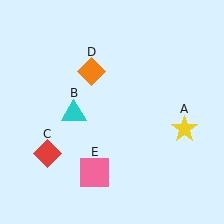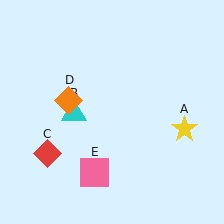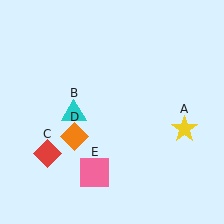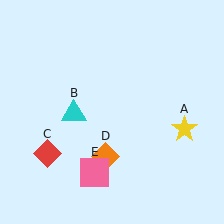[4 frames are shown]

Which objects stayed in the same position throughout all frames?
Yellow star (object A) and cyan triangle (object B) and red diamond (object C) and pink square (object E) remained stationary.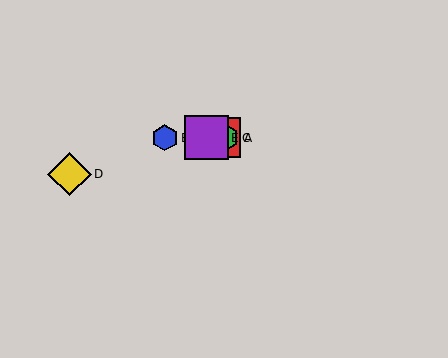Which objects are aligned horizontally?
Objects A, B, C, E are aligned horizontally.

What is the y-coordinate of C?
Object C is at y≈138.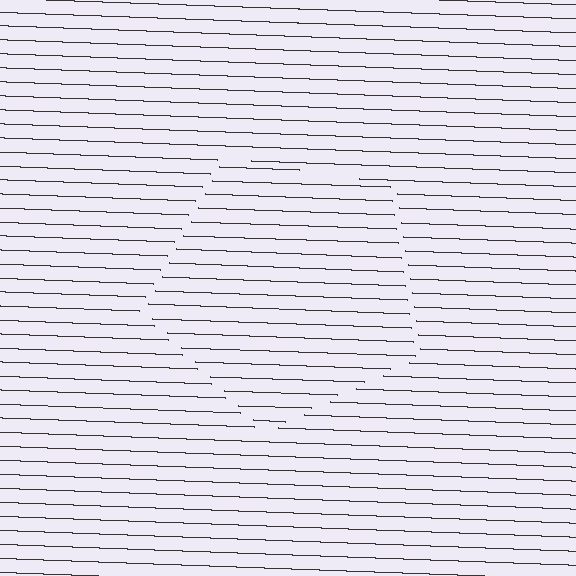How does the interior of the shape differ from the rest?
The interior of the shape contains the same grating, shifted by half a period — the contour is defined by the phase discontinuity where line-ends from the inner and outer gratings abut.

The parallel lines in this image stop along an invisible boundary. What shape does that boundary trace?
An illusory pentagon. The interior of the shape contains the same grating, shifted by half a period — the contour is defined by the phase discontinuity where line-ends from the inner and outer gratings abut.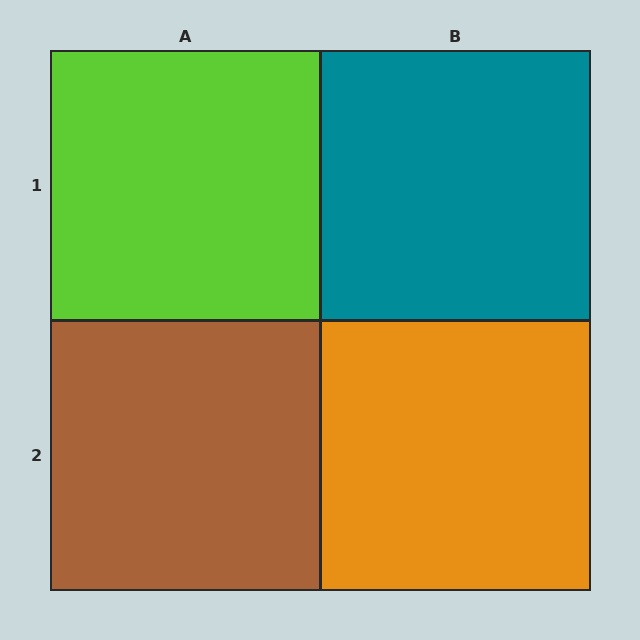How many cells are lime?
1 cell is lime.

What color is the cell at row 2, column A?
Brown.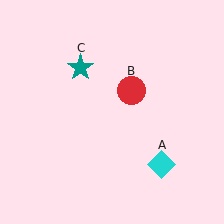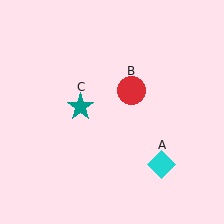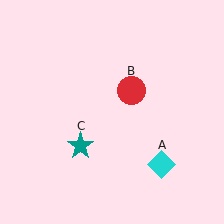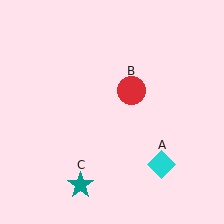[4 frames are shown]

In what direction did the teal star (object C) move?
The teal star (object C) moved down.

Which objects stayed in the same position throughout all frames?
Cyan diamond (object A) and red circle (object B) remained stationary.